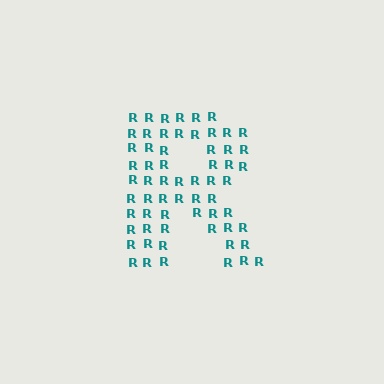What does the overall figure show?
The overall figure shows the letter R.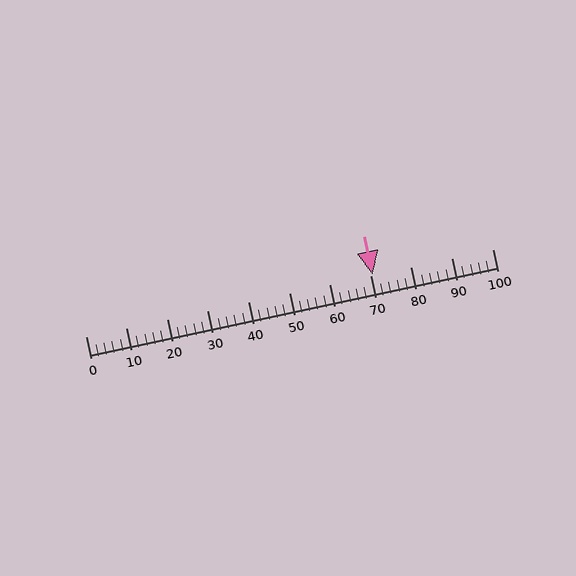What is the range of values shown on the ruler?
The ruler shows values from 0 to 100.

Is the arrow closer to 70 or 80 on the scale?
The arrow is closer to 70.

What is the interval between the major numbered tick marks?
The major tick marks are spaced 10 units apart.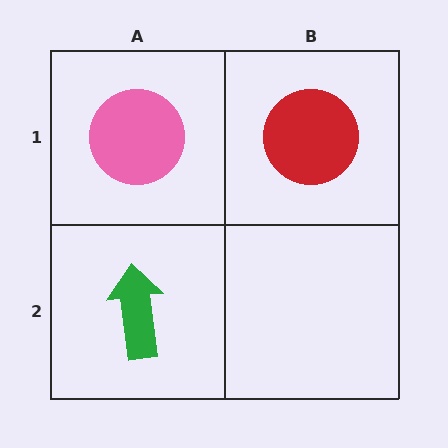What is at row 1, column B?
A red circle.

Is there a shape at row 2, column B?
No, that cell is empty.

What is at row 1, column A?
A pink circle.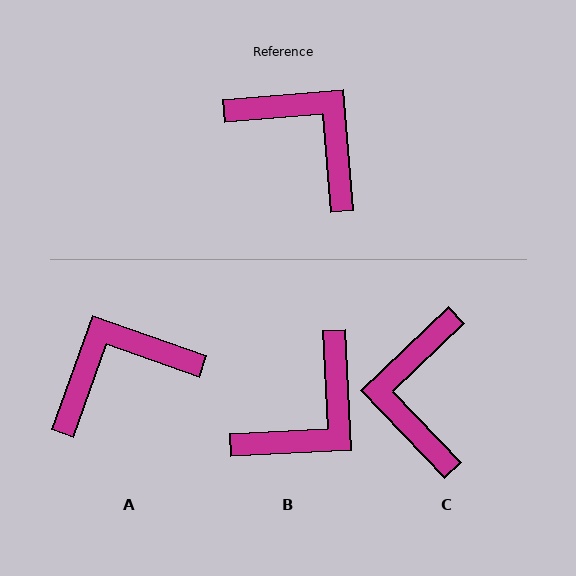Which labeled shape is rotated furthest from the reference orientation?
C, about 129 degrees away.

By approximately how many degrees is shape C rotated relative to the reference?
Approximately 129 degrees counter-clockwise.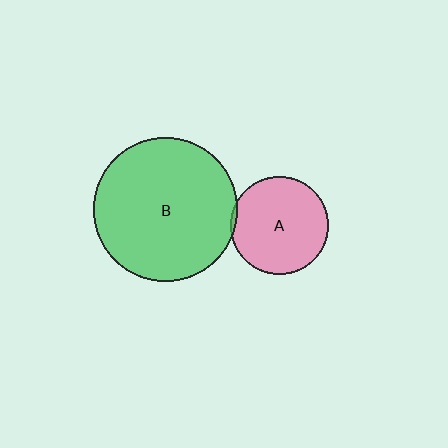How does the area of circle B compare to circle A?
Approximately 2.1 times.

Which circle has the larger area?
Circle B (green).